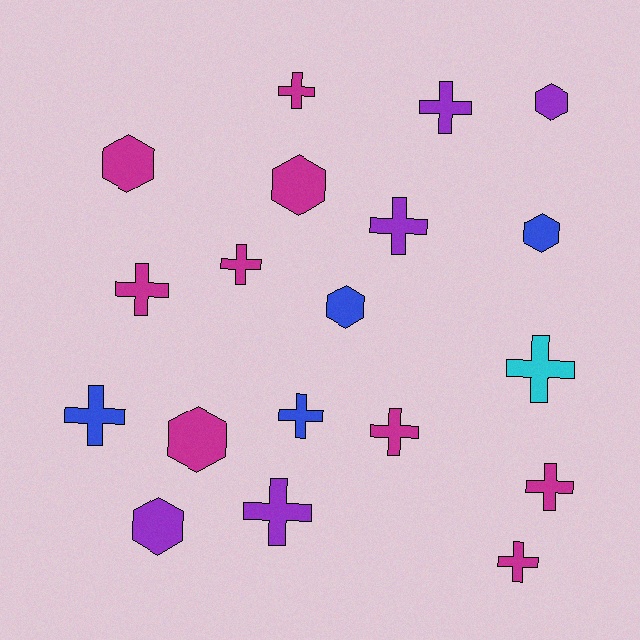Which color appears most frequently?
Magenta, with 9 objects.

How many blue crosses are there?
There are 2 blue crosses.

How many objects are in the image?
There are 19 objects.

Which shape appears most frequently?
Cross, with 12 objects.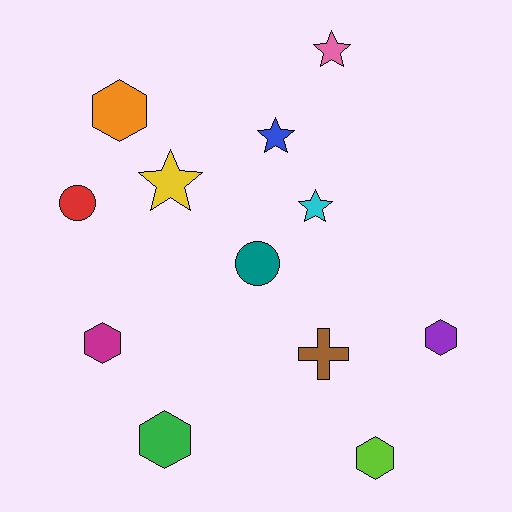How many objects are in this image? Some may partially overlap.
There are 12 objects.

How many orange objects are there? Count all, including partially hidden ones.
There is 1 orange object.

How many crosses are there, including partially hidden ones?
There is 1 cross.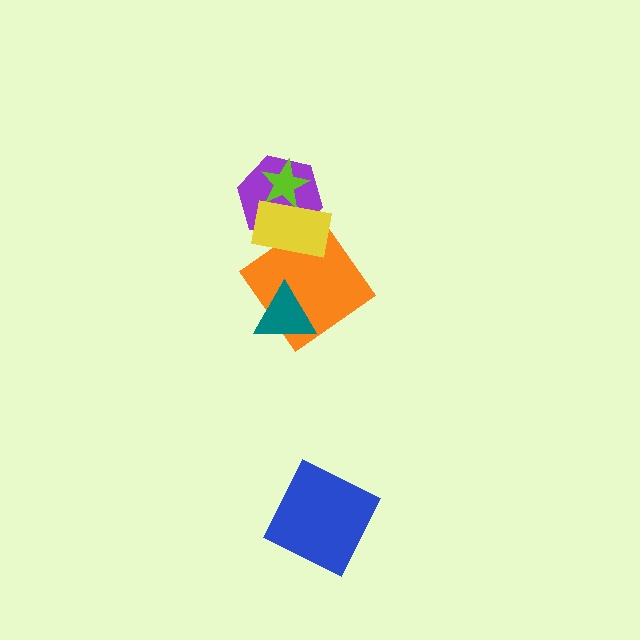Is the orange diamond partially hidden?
Yes, it is partially covered by another shape.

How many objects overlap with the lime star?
2 objects overlap with the lime star.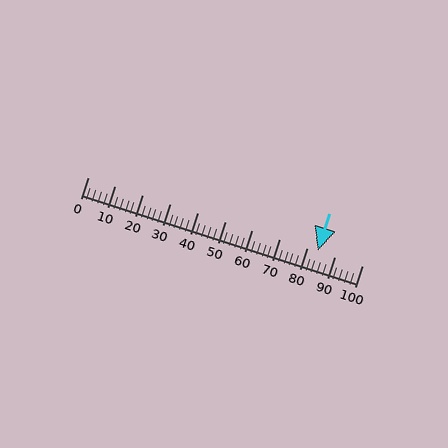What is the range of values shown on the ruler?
The ruler shows values from 0 to 100.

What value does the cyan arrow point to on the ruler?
The cyan arrow points to approximately 84.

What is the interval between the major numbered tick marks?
The major tick marks are spaced 10 units apart.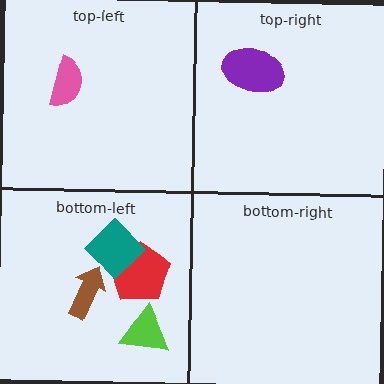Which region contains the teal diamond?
The bottom-left region.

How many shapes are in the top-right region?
1.